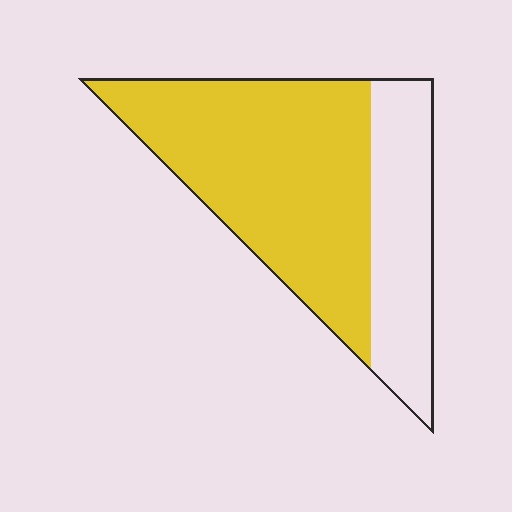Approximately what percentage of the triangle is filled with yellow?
Approximately 70%.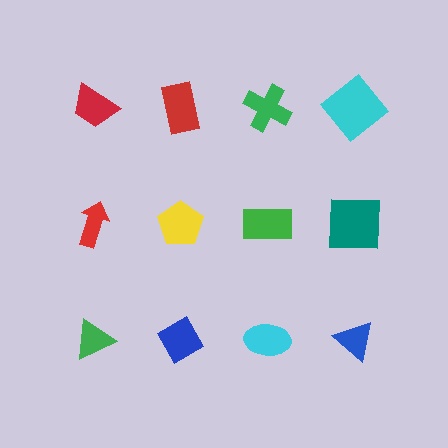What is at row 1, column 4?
A cyan diamond.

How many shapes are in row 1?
4 shapes.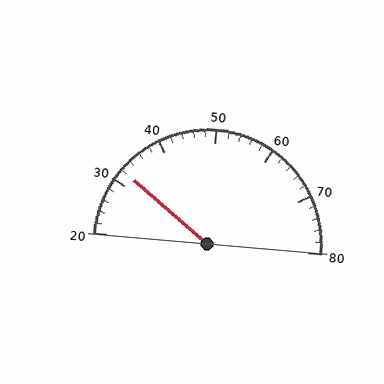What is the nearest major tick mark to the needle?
The nearest major tick mark is 30.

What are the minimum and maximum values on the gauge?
The gauge ranges from 20 to 80.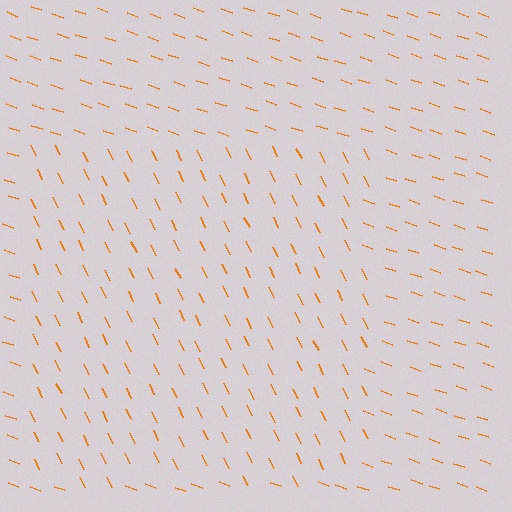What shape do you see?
I see a rectangle.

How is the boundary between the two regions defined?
The boundary is defined purely by a change in line orientation (approximately 45 degrees difference). All lines are the same color and thickness.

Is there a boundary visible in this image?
Yes, there is a texture boundary formed by a change in line orientation.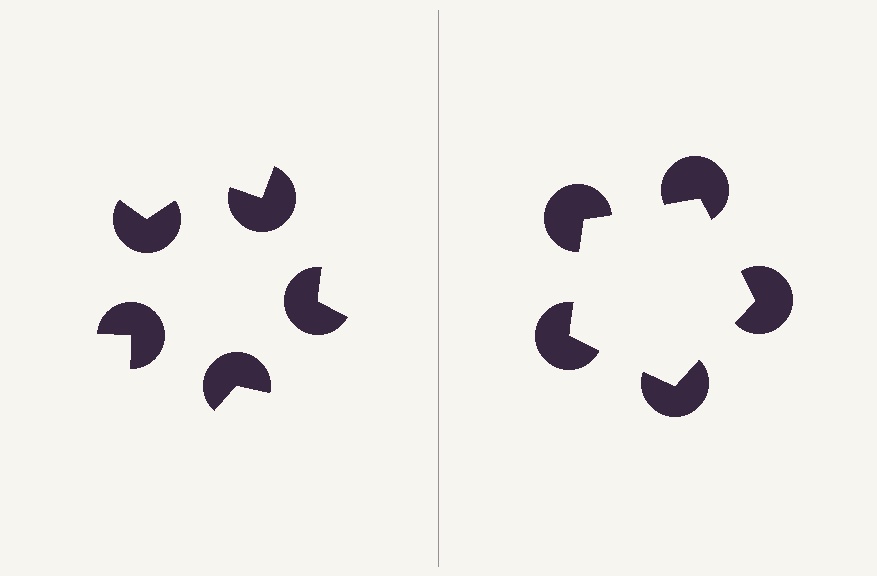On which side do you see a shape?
An illusory pentagon appears on the right side. On the left side the wedge cuts are rotated, so no coherent shape forms.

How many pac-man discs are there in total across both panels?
10 — 5 on each side.